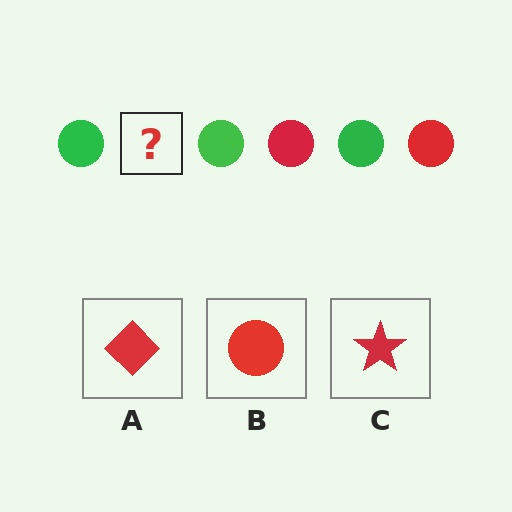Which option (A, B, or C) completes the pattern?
B.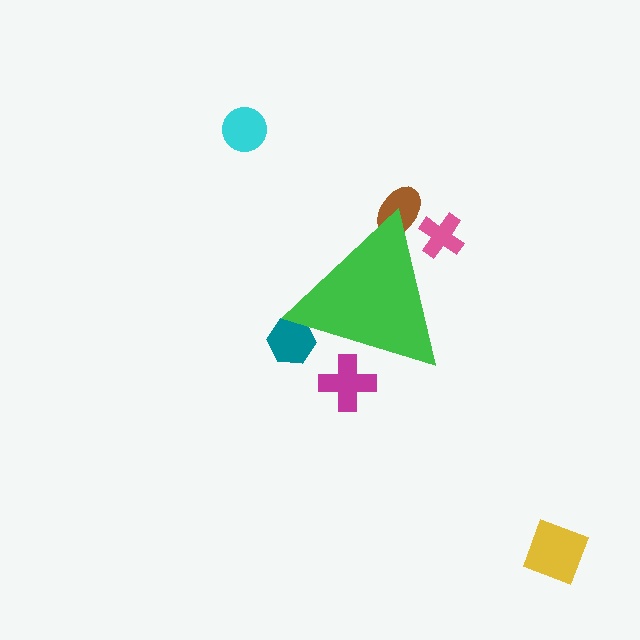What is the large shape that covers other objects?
A green triangle.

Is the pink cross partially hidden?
Yes, the pink cross is partially hidden behind the green triangle.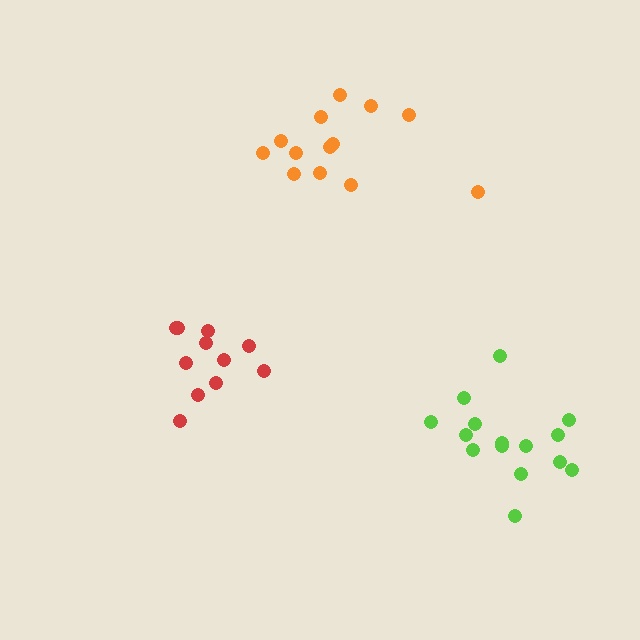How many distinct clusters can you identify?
There are 3 distinct clusters.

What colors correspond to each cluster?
The clusters are colored: lime, orange, red.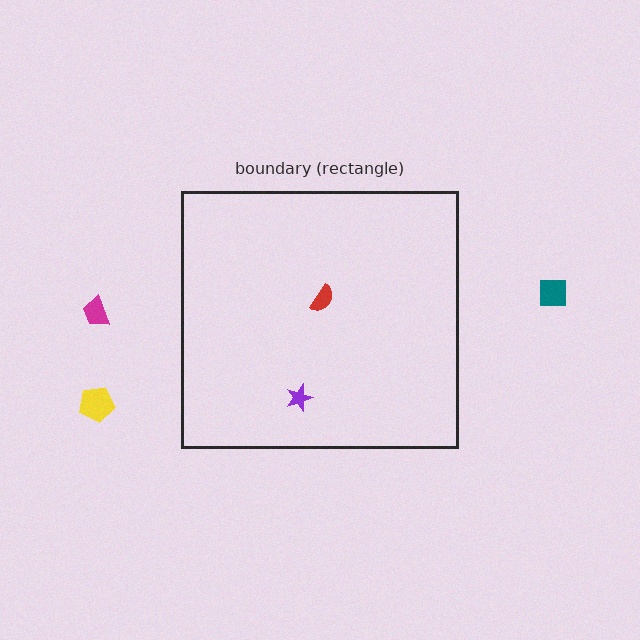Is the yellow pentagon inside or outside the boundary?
Outside.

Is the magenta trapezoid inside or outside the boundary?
Outside.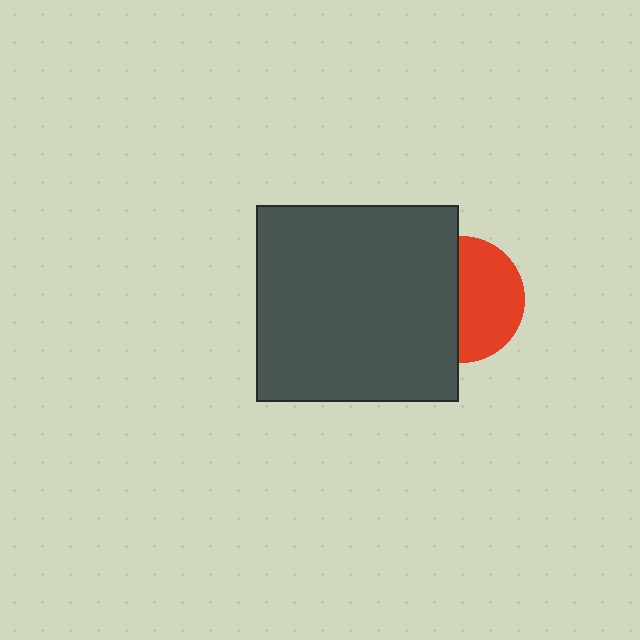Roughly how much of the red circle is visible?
About half of it is visible (roughly 52%).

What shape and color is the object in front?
The object in front is a dark gray rectangle.